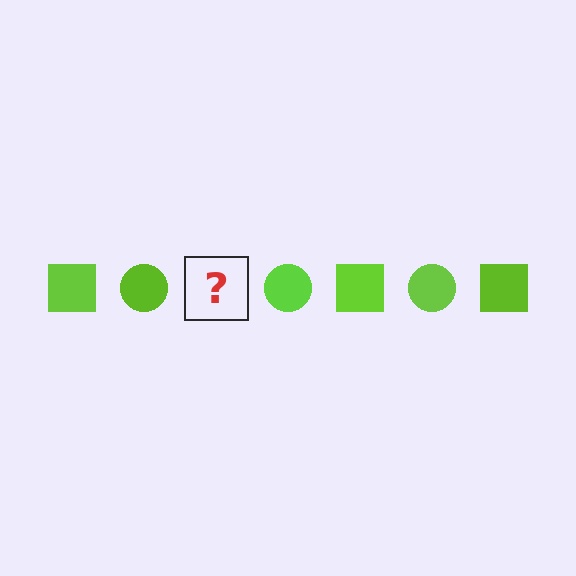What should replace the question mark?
The question mark should be replaced with a lime square.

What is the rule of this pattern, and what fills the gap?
The rule is that the pattern cycles through square, circle shapes in lime. The gap should be filled with a lime square.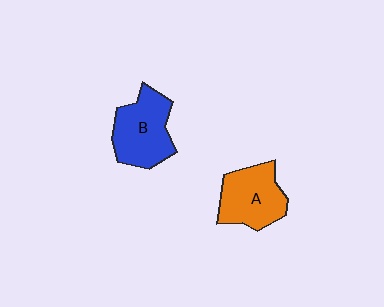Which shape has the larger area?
Shape B (blue).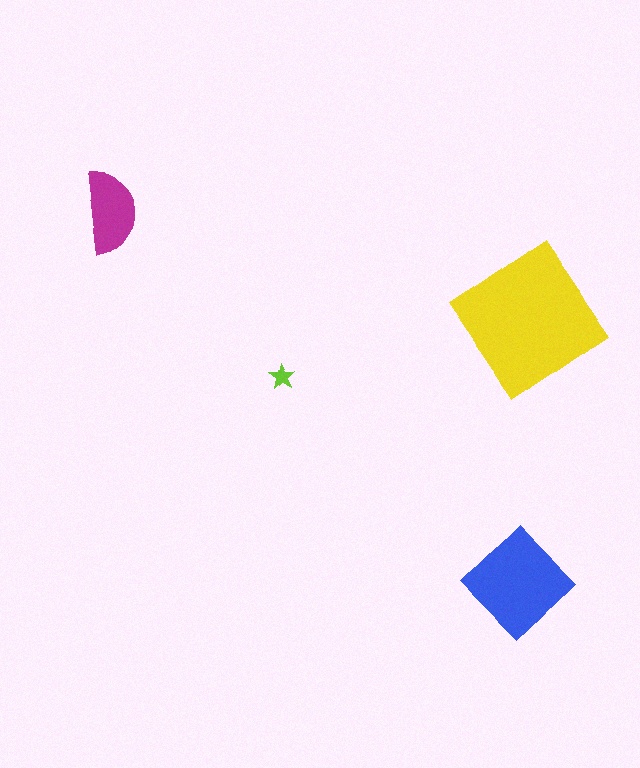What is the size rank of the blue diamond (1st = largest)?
2nd.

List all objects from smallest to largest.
The lime star, the magenta semicircle, the blue diamond, the yellow diamond.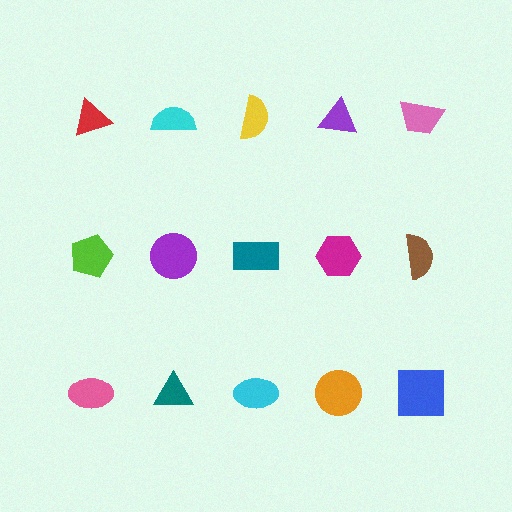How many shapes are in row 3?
5 shapes.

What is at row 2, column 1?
A lime pentagon.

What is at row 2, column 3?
A teal rectangle.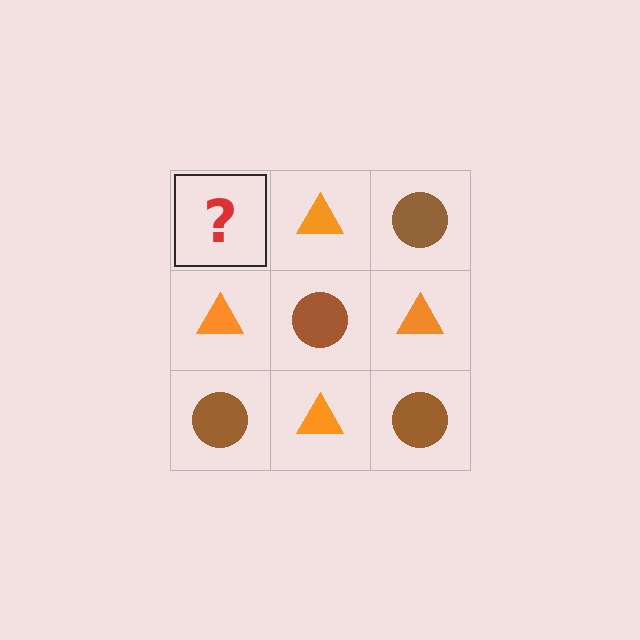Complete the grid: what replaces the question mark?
The question mark should be replaced with a brown circle.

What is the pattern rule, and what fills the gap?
The rule is that it alternates brown circle and orange triangle in a checkerboard pattern. The gap should be filled with a brown circle.